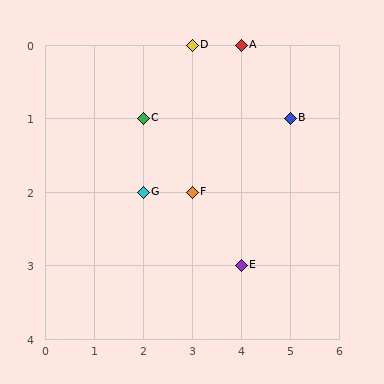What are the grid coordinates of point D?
Point D is at grid coordinates (3, 0).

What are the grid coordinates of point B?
Point B is at grid coordinates (5, 1).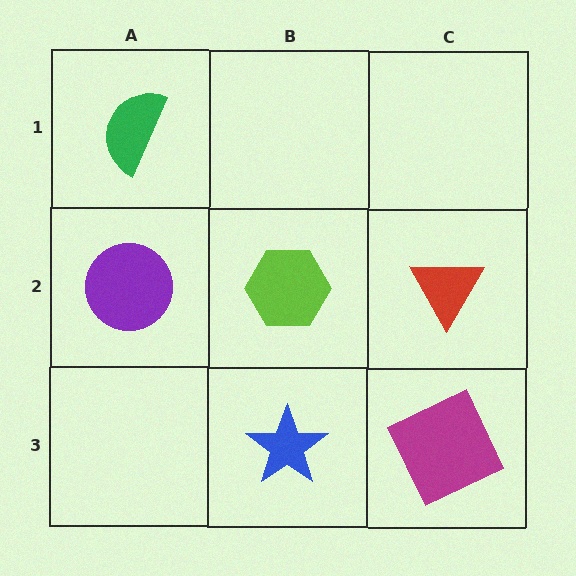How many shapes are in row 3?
2 shapes.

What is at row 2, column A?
A purple circle.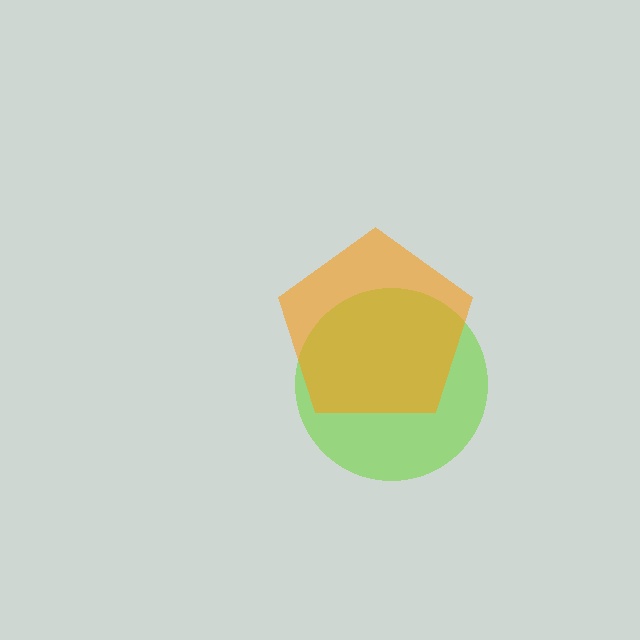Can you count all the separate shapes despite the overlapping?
Yes, there are 2 separate shapes.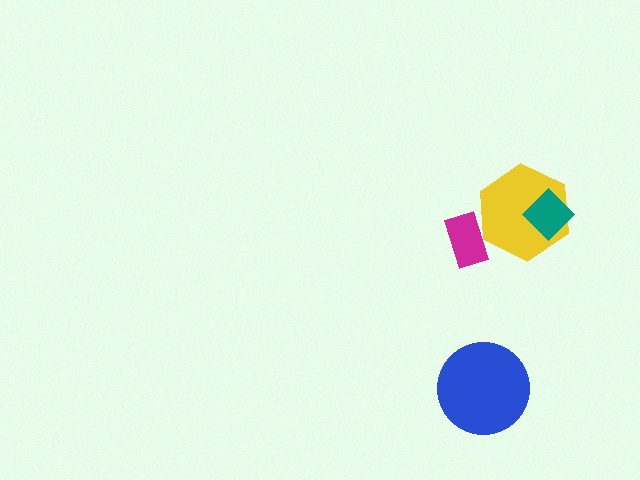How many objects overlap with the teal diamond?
1 object overlaps with the teal diamond.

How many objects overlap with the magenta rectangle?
1 object overlaps with the magenta rectangle.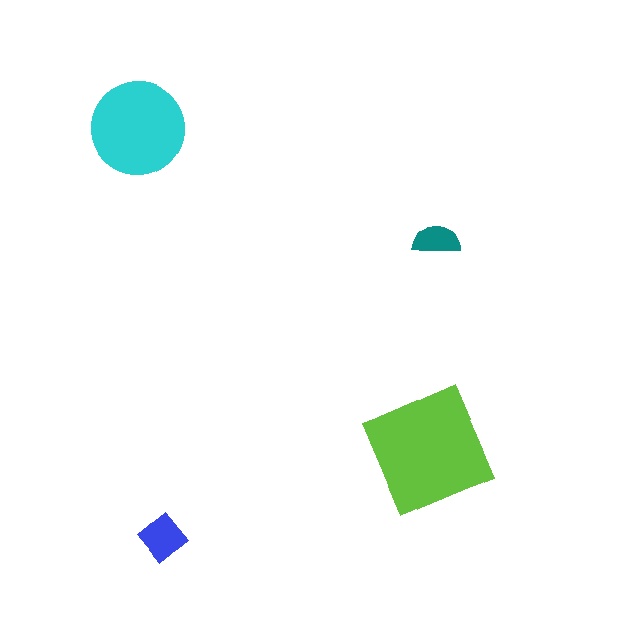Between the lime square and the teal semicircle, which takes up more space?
The lime square.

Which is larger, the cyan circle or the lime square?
The lime square.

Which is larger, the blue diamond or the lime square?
The lime square.